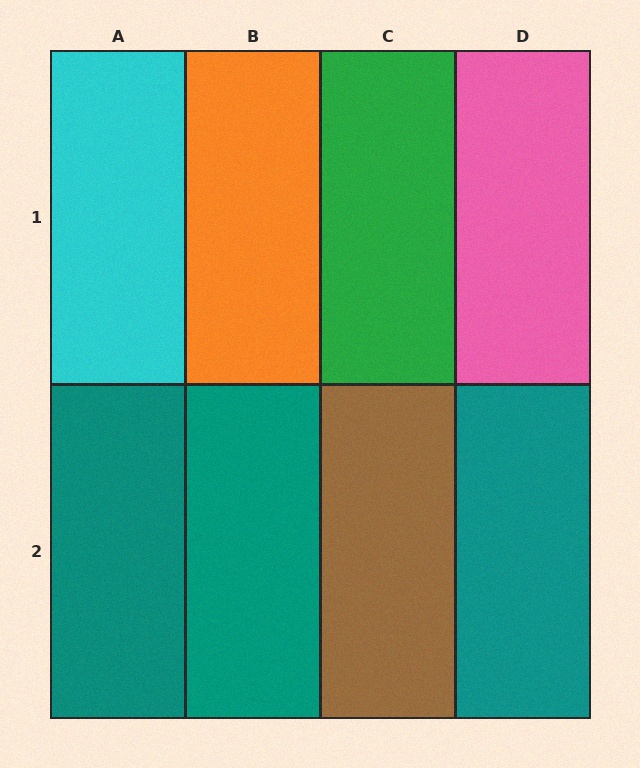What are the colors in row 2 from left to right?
Teal, teal, brown, teal.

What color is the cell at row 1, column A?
Cyan.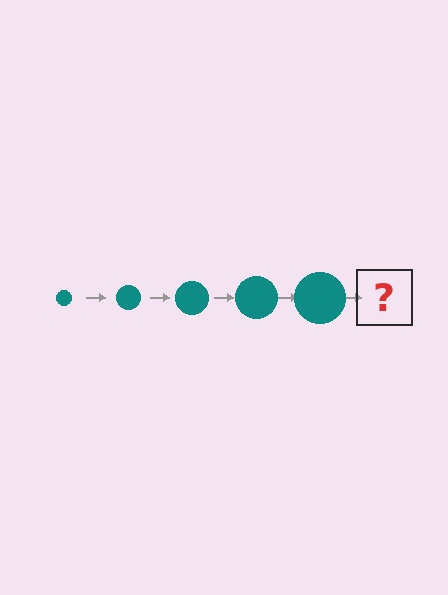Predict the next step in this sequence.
The next step is a teal circle, larger than the previous one.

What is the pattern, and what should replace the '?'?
The pattern is that the circle gets progressively larger each step. The '?' should be a teal circle, larger than the previous one.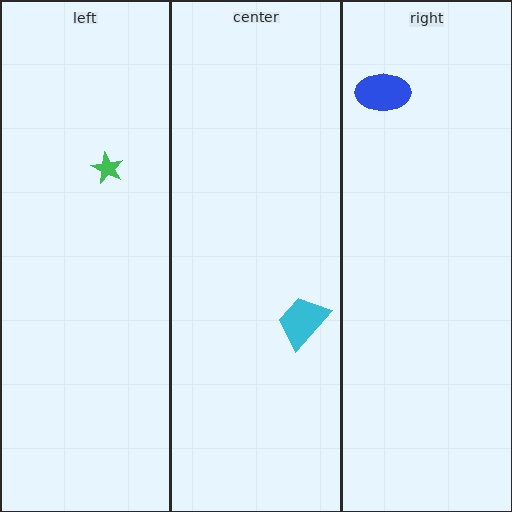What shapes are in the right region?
The blue ellipse.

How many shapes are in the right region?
1.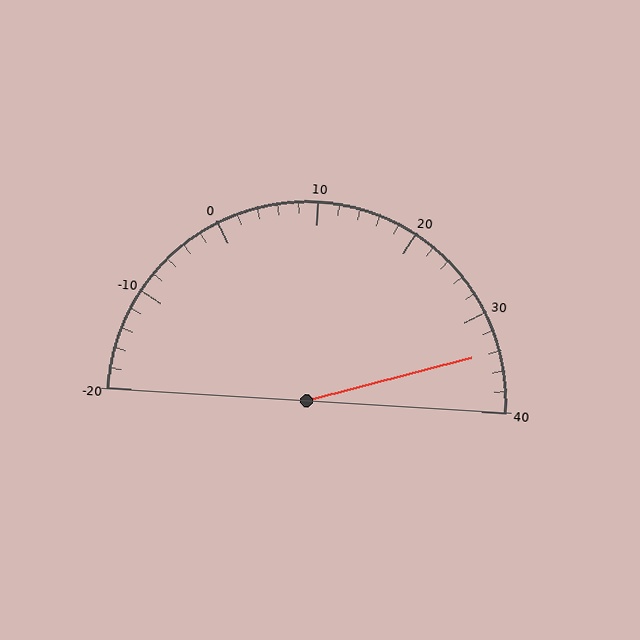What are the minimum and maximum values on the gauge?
The gauge ranges from -20 to 40.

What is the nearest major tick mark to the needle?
The nearest major tick mark is 30.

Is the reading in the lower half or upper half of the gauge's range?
The reading is in the upper half of the range (-20 to 40).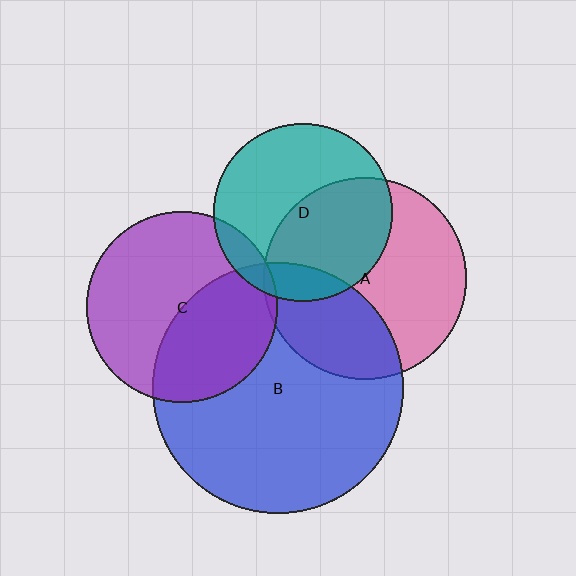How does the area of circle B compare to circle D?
Approximately 2.0 times.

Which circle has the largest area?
Circle B (blue).